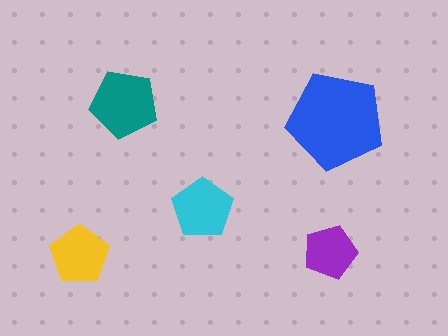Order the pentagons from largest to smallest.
the blue one, the teal one, the cyan one, the yellow one, the purple one.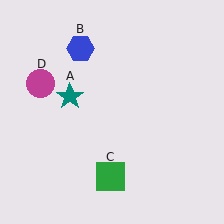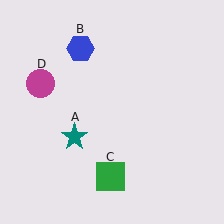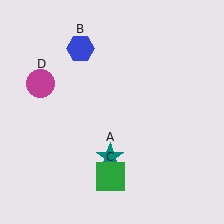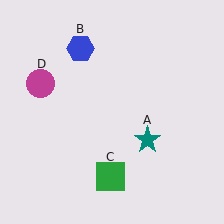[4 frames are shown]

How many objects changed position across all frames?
1 object changed position: teal star (object A).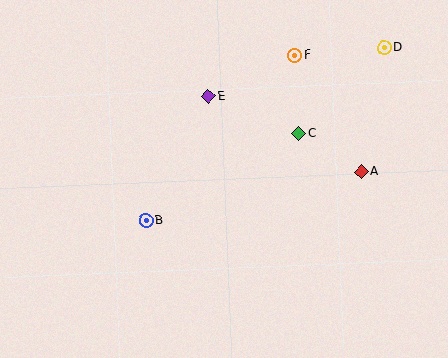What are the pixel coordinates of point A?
Point A is at (361, 172).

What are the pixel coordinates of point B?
Point B is at (146, 221).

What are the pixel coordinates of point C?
Point C is at (299, 134).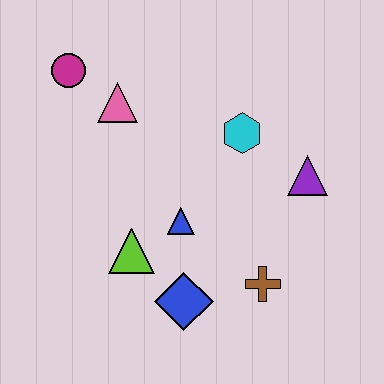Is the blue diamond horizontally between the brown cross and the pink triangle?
Yes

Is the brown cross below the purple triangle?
Yes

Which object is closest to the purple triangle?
The cyan hexagon is closest to the purple triangle.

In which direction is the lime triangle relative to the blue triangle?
The lime triangle is to the left of the blue triangle.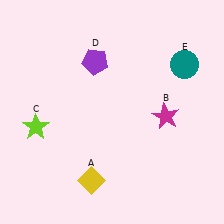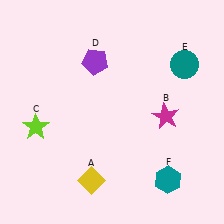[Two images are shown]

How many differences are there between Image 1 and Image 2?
There is 1 difference between the two images.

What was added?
A teal hexagon (F) was added in Image 2.